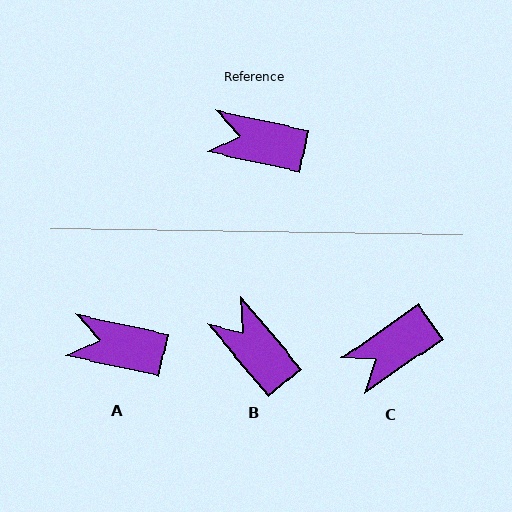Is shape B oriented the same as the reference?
No, it is off by about 38 degrees.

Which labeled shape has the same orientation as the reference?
A.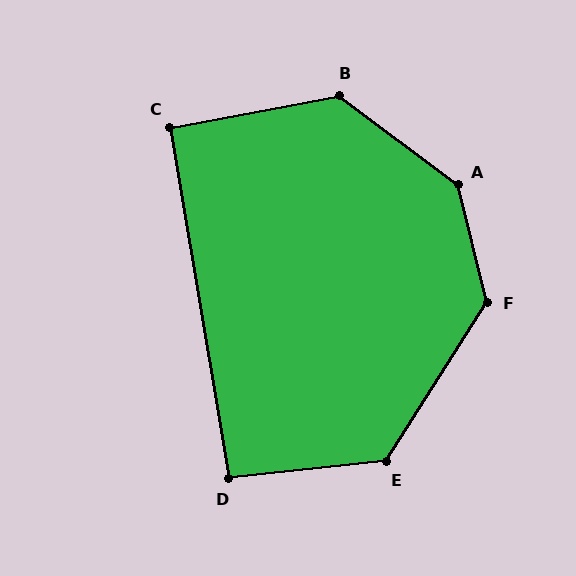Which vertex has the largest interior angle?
A, at approximately 140 degrees.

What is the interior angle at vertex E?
Approximately 128 degrees (obtuse).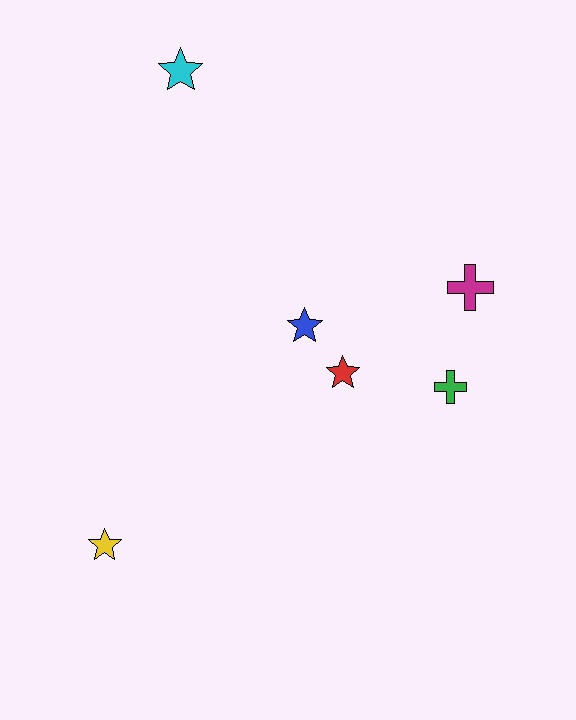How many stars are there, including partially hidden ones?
There are 4 stars.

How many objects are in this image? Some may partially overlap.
There are 6 objects.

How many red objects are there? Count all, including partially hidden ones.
There is 1 red object.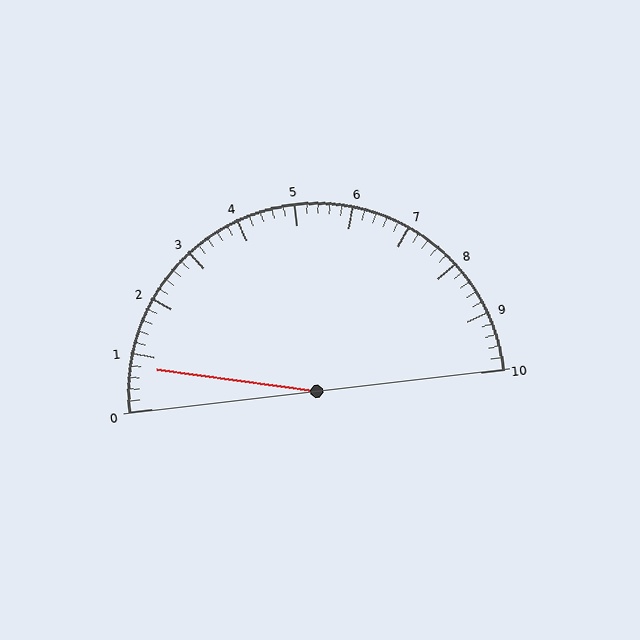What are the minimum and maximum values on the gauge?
The gauge ranges from 0 to 10.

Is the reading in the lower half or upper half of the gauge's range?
The reading is in the lower half of the range (0 to 10).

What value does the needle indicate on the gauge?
The needle indicates approximately 0.8.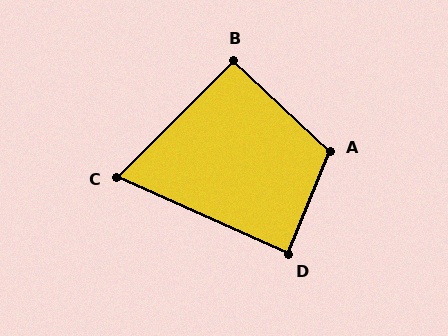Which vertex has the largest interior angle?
A, at approximately 111 degrees.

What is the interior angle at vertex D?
Approximately 88 degrees (approximately right).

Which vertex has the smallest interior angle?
C, at approximately 69 degrees.